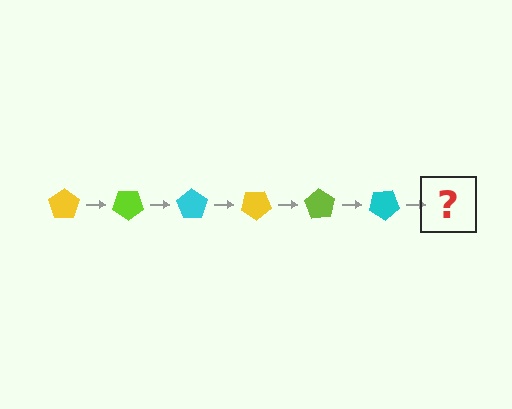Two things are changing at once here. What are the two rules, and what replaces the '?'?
The two rules are that it rotates 35 degrees each step and the color cycles through yellow, lime, and cyan. The '?' should be a yellow pentagon, rotated 210 degrees from the start.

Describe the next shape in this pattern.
It should be a yellow pentagon, rotated 210 degrees from the start.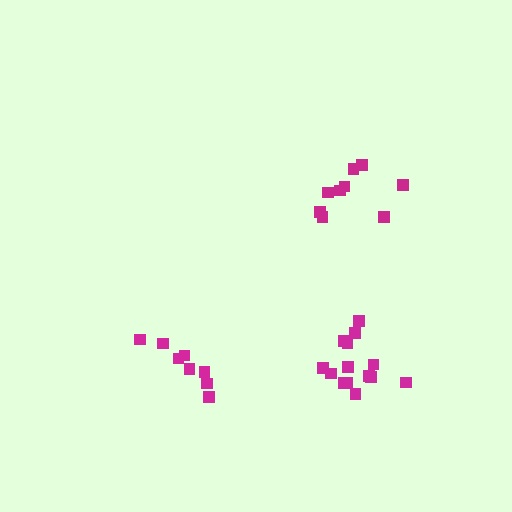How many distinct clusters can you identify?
There are 3 distinct clusters.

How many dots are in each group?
Group 1: 8 dots, Group 2: 10 dots, Group 3: 14 dots (32 total).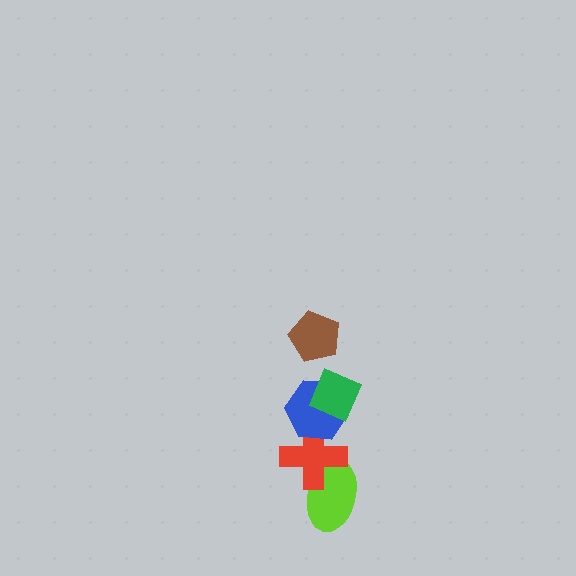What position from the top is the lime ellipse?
The lime ellipse is 5th from the top.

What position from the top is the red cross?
The red cross is 4th from the top.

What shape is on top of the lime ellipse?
The red cross is on top of the lime ellipse.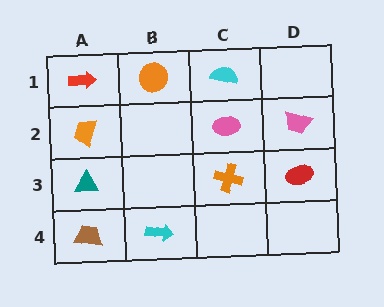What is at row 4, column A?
A brown trapezoid.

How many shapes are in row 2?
3 shapes.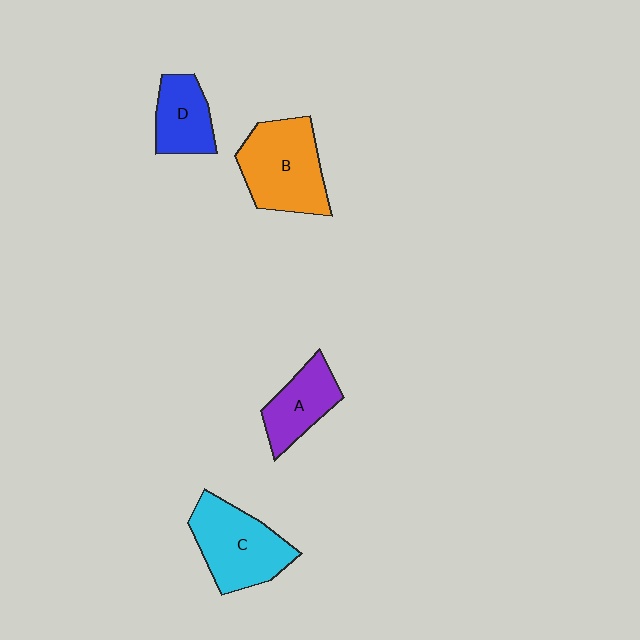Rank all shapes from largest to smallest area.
From largest to smallest: B (orange), C (cyan), A (purple), D (blue).